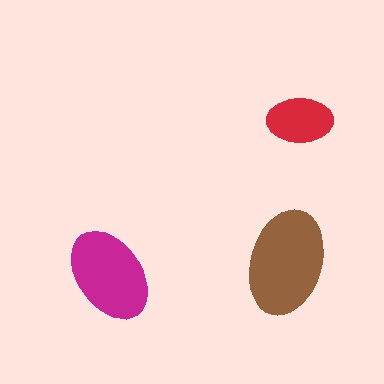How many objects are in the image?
There are 3 objects in the image.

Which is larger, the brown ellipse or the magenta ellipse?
The brown one.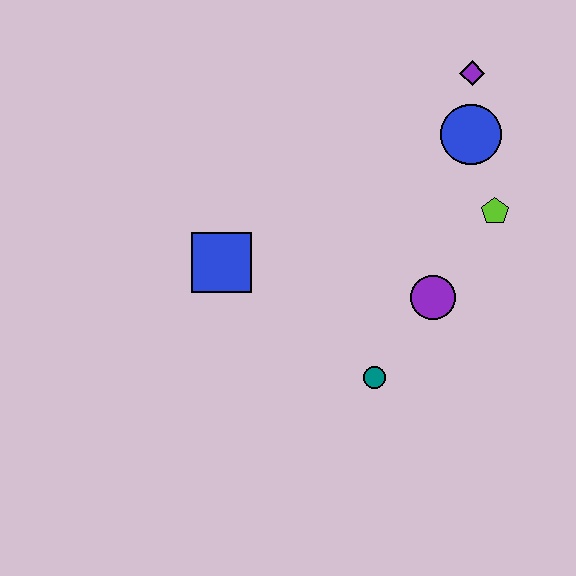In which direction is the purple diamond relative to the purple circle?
The purple diamond is above the purple circle.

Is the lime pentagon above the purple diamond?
No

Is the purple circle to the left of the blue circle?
Yes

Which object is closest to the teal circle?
The purple circle is closest to the teal circle.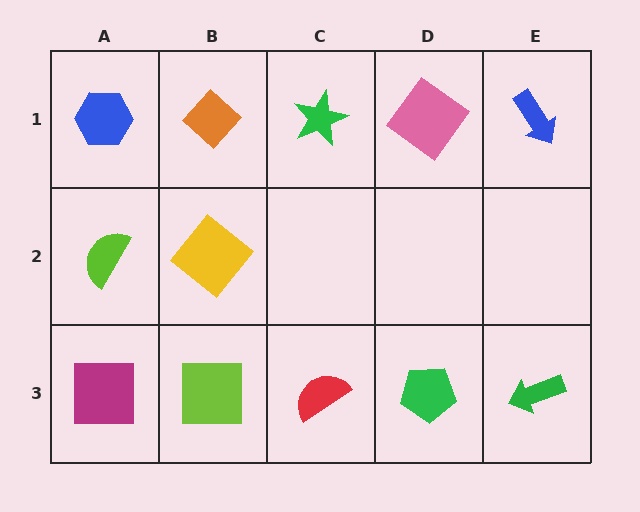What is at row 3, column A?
A magenta square.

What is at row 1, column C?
A green star.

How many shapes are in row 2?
2 shapes.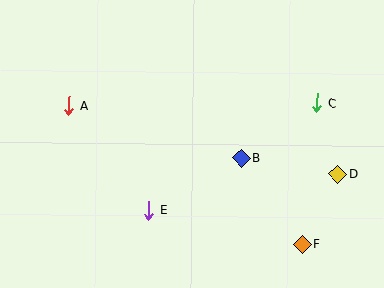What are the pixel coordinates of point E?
Point E is at (149, 210).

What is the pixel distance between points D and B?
The distance between D and B is 98 pixels.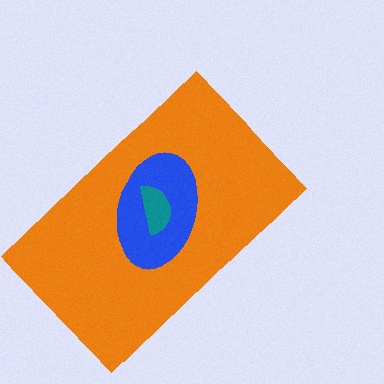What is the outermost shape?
The orange rectangle.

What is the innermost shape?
The teal semicircle.